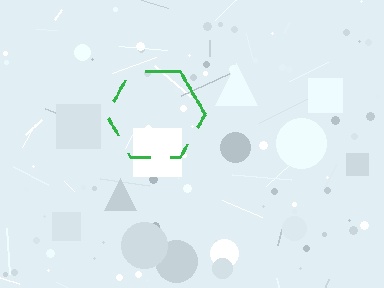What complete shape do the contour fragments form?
The contour fragments form a hexagon.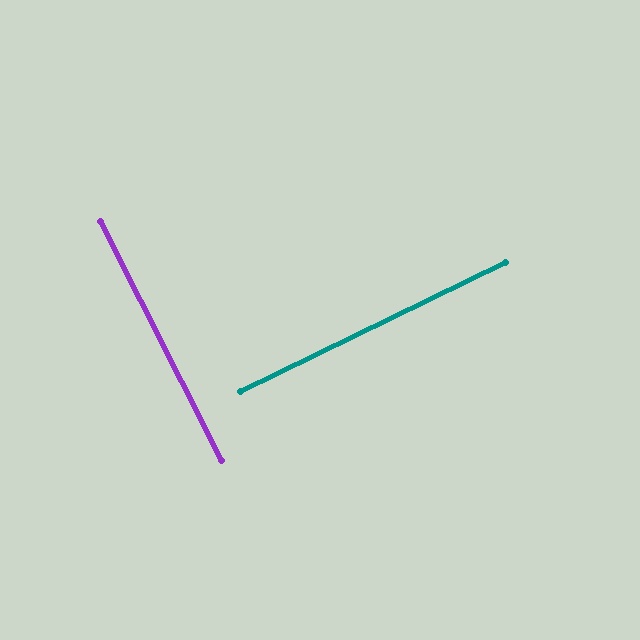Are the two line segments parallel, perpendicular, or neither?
Perpendicular — they meet at approximately 89°.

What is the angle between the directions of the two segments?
Approximately 89 degrees.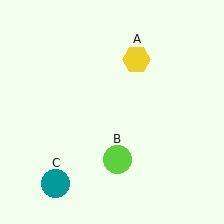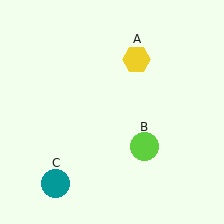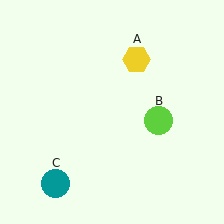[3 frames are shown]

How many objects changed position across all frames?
1 object changed position: lime circle (object B).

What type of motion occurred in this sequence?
The lime circle (object B) rotated counterclockwise around the center of the scene.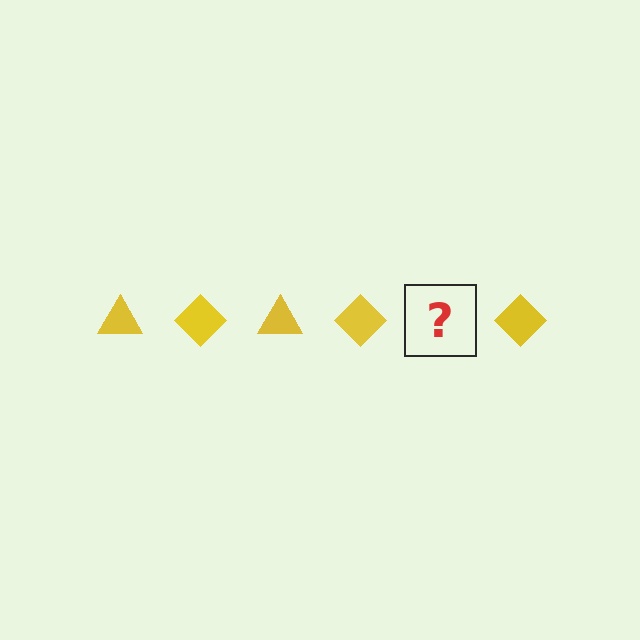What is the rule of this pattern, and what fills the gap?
The rule is that the pattern cycles through triangle, diamond shapes in yellow. The gap should be filled with a yellow triangle.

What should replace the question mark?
The question mark should be replaced with a yellow triangle.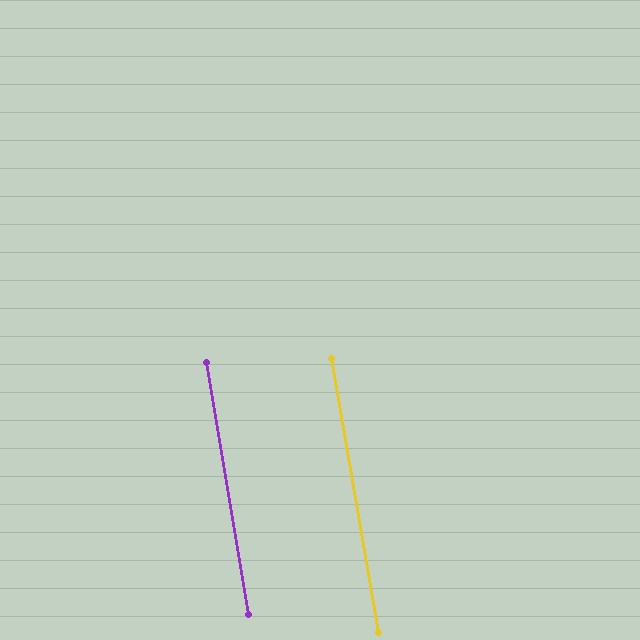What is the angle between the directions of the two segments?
Approximately 0 degrees.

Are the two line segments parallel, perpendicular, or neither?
Parallel — their directions differ by only 0.2°.